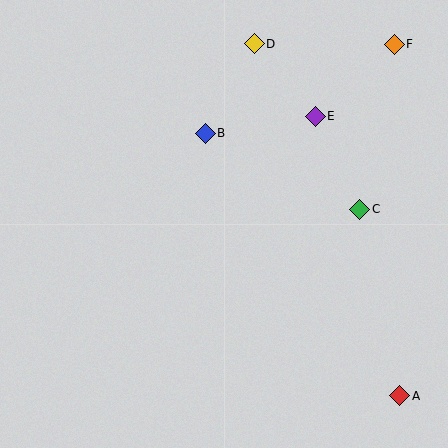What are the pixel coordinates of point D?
Point D is at (254, 44).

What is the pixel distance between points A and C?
The distance between A and C is 191 pixels.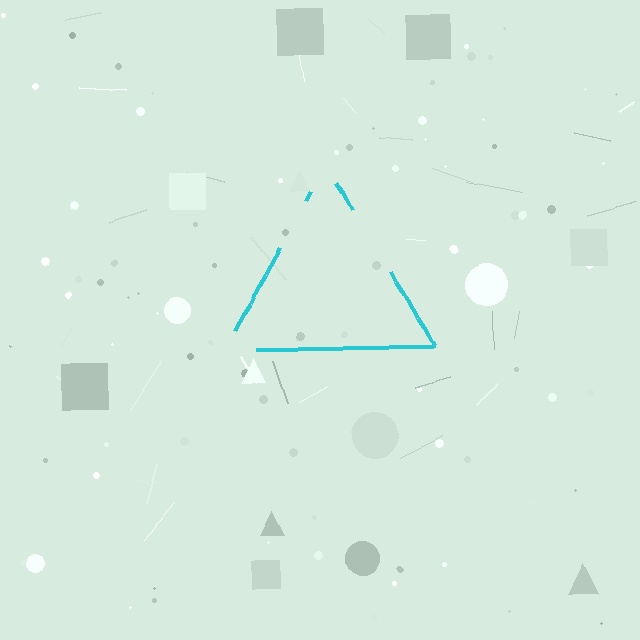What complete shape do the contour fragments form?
The contour fragments form a triangle.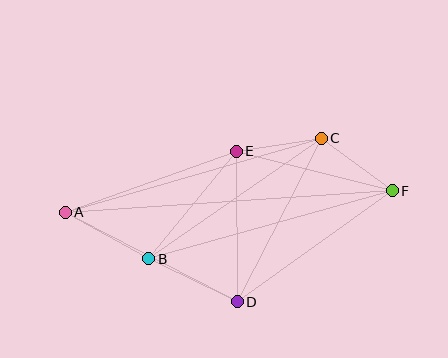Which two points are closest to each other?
Points C and E are closest to each other.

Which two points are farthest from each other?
Points A and F are farthest from each other.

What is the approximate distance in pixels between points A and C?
The distance between A and C is approximately 266 pixels.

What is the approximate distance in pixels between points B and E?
The distance between B and E is approximately 139 pixels.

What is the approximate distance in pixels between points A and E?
The distance between A and E is approximately 181 pixels.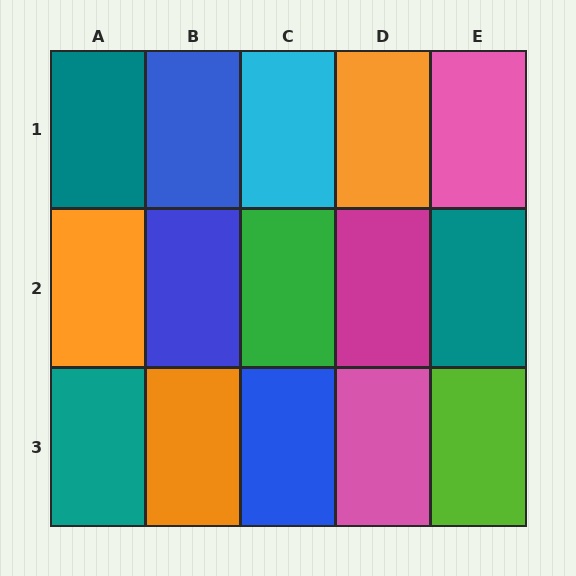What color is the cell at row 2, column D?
Magenta.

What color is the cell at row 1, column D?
Orange.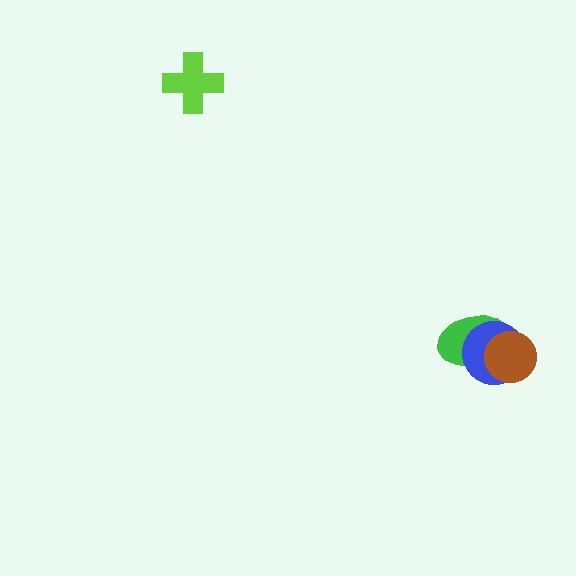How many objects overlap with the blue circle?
2 objects overlap with the blue circle.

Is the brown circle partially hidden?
No, no other shape covers it.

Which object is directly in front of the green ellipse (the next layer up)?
The blue circle is directly in front of the green ellipse.